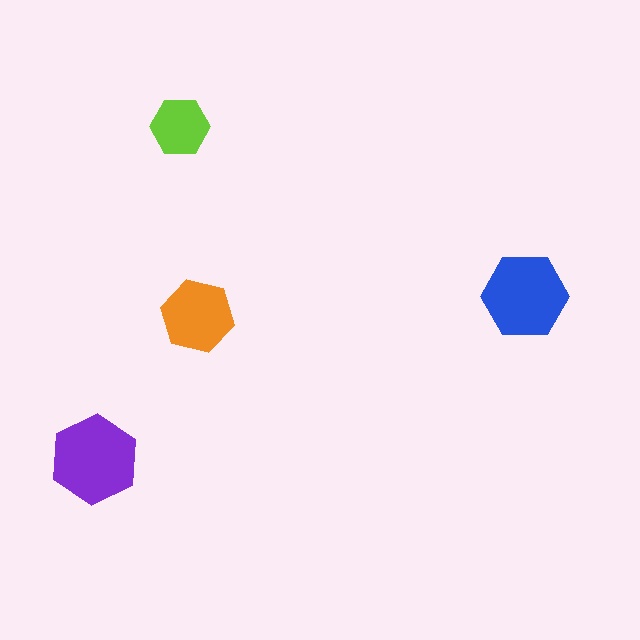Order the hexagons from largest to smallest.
the purple one, the blue one, the orange one, the lime one.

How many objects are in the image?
There are 4 objects in the image.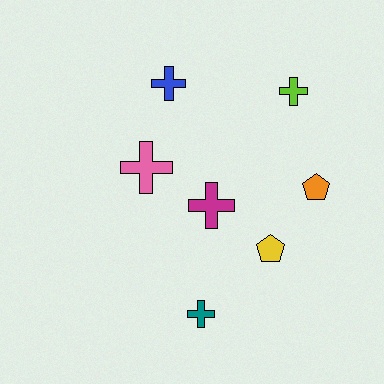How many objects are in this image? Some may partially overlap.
There are 7 objects.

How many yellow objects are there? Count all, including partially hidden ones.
There is 1 yellow object.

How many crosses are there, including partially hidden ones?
There are 5 crosses.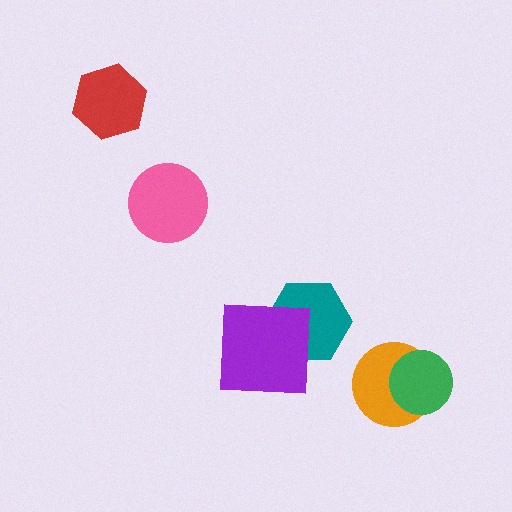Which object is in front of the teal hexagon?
The purple square is in front of the teal hexagon.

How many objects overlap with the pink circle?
0 objects overlap with the pink circle.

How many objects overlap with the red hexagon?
0 objects overlap with the red hexagon.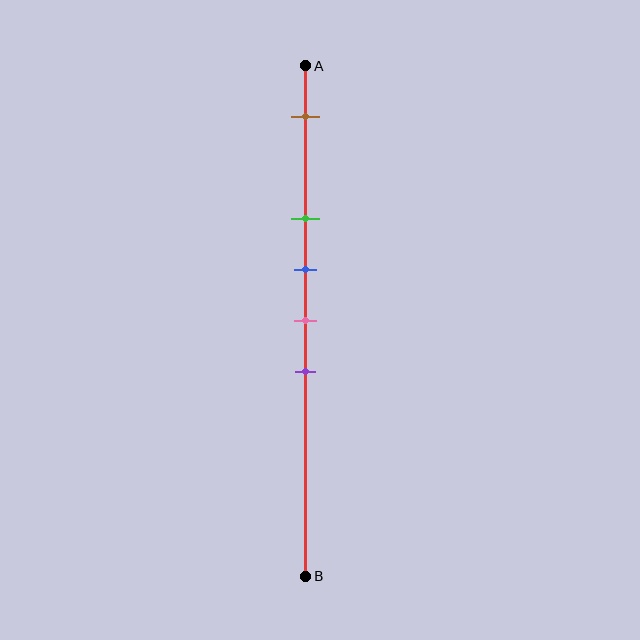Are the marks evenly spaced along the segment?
No, the marks are not evenly spaced.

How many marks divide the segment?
There are 5 marks dividing the segment.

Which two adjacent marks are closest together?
The blue and pink marks are the closest adjacent pair.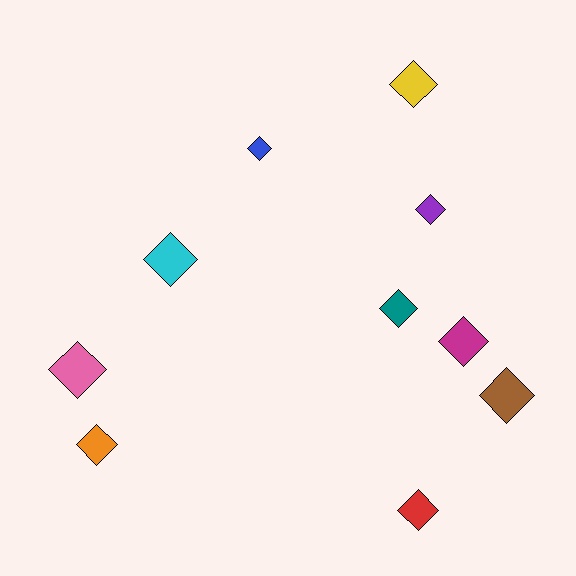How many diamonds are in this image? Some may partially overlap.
There are 10 diamonds.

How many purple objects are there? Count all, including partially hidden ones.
There is 1 purple object.